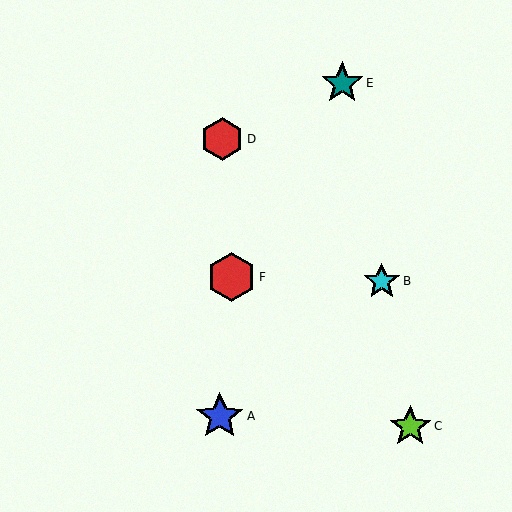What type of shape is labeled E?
Shape E is a teal star.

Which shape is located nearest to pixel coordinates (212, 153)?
The red hexagon (labeled D) at (222, 139) is nearest to that location.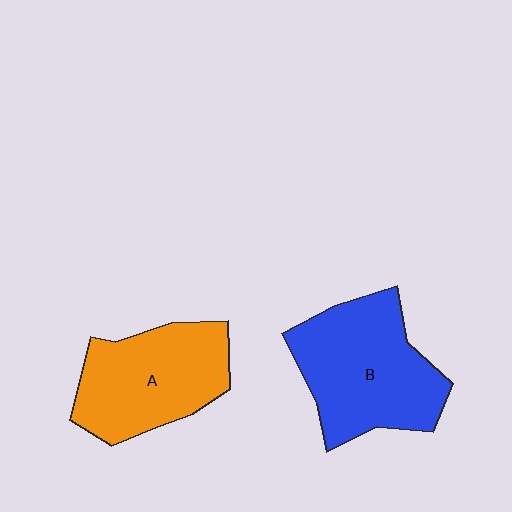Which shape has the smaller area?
Shape A (orange).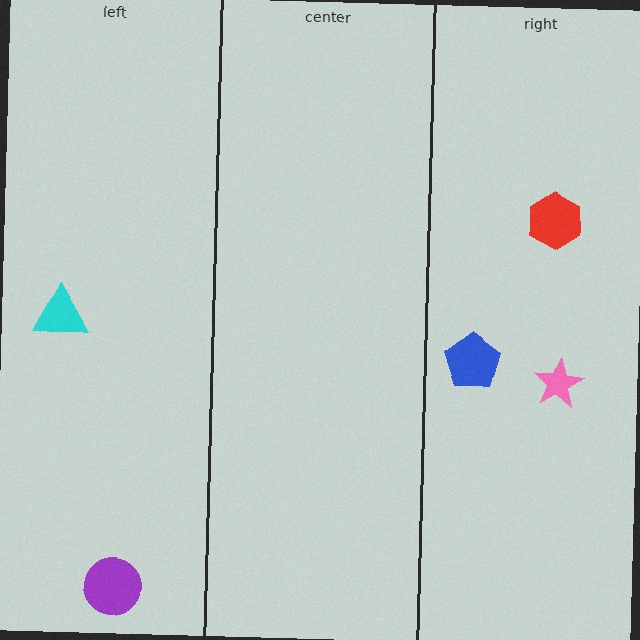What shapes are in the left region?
The cyan triangle, the purple circle.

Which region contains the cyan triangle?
The left region.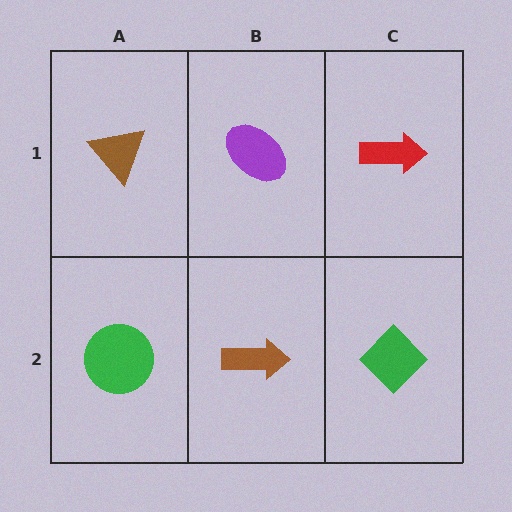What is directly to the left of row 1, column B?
A brown triangle.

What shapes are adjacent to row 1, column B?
A brown arrow (row 2, column B), a brown triangle (row 1, column A), a red arrow (row 1, column C).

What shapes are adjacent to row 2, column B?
A purple ellipse (row 1, column B), a green circle (row 2, column A), a green diamond (row 2, column C).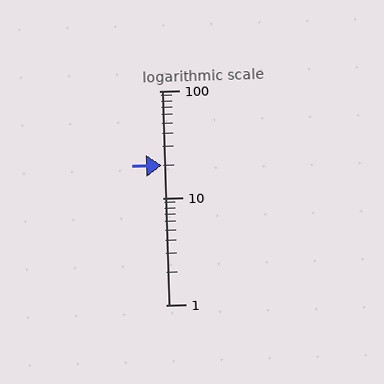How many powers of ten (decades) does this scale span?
The scale spans 2 decades, from 1 to 100.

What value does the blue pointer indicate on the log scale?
The pointer indicates approximately 20.